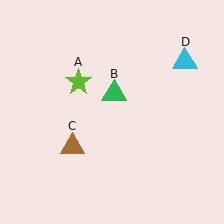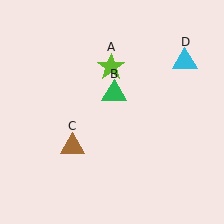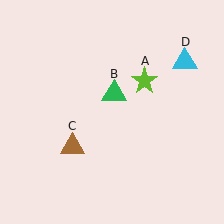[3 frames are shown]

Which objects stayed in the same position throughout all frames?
Green triangle (object B) and brown triangle (object C) and cyan triangle (object D) remained stationary.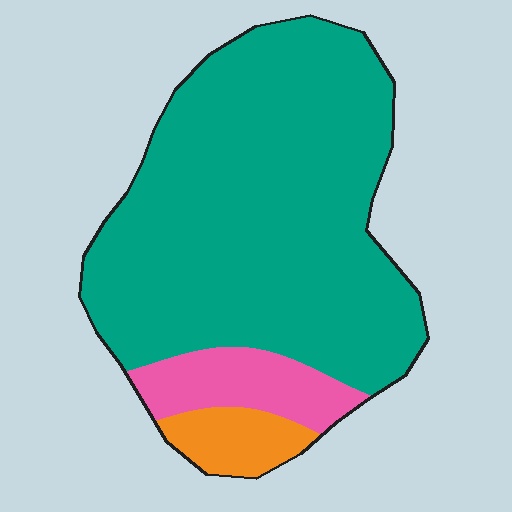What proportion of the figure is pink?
Pink takes up about one eighth (1/8) of the figure.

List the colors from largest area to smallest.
From largest to smallest: teal, pink, orange.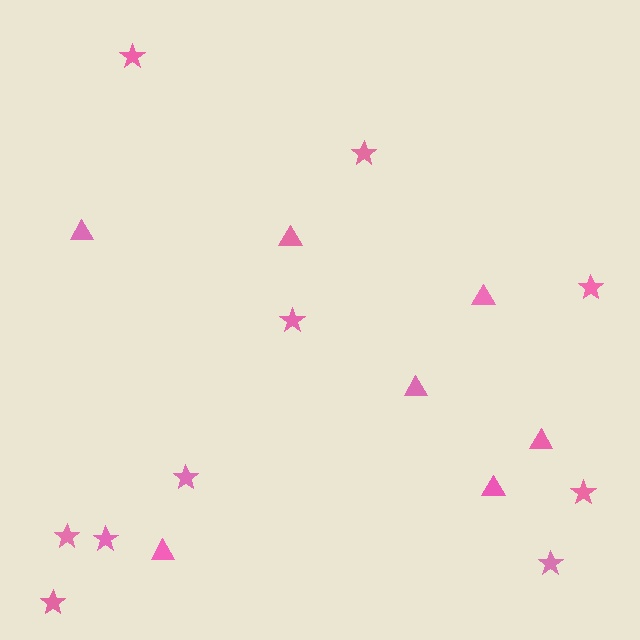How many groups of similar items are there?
There are 2 groups: one group of triangles (7) and one group of stars (10).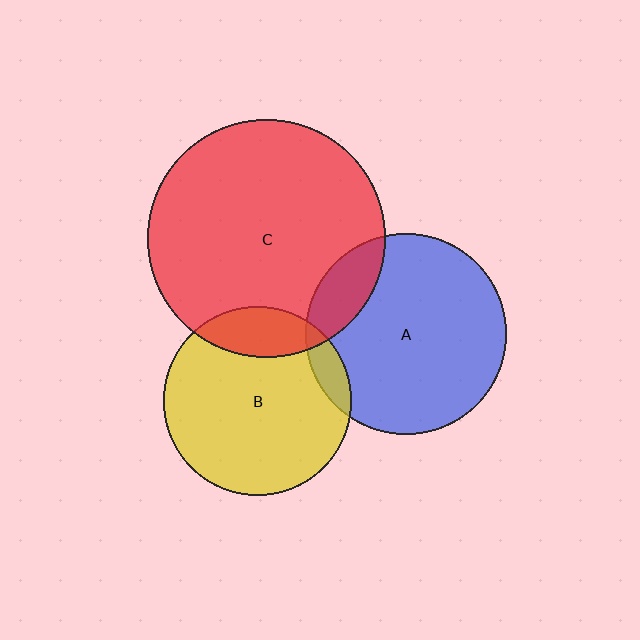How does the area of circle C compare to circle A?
Approximately 1.4 times.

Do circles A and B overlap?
Yes.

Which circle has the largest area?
Circle C (red).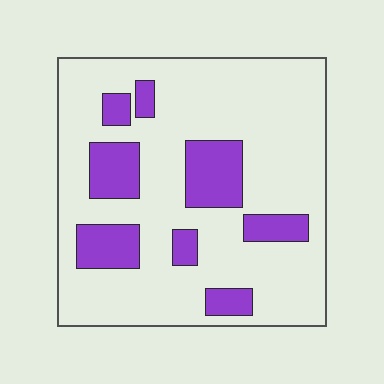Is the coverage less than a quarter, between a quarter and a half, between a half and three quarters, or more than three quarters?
Less than a quarter.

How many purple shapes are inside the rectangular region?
8.